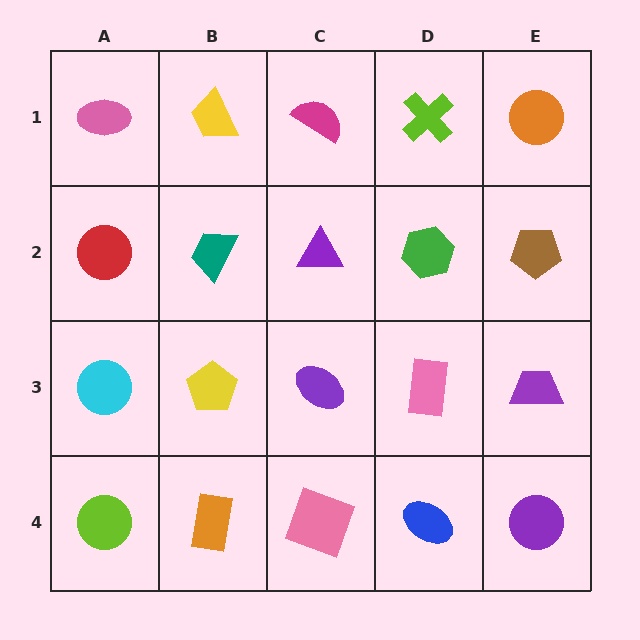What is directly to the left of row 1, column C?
A yellow trapezoid.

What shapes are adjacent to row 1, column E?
A brown pentagon (row 2, column E), a lime cross (row 1, column D).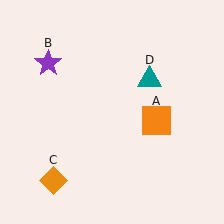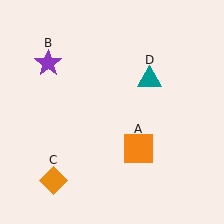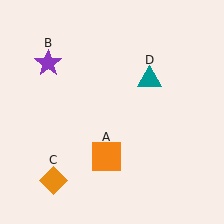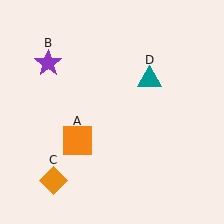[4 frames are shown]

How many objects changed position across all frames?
1 object changed position: orange square (object A).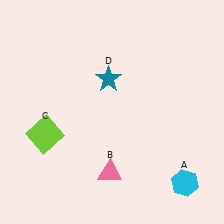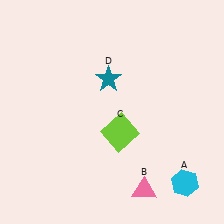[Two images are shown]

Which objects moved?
The objects that moved are: the pink triangle (B), the lime square (C).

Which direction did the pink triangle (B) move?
The pink triangle (B) moved right.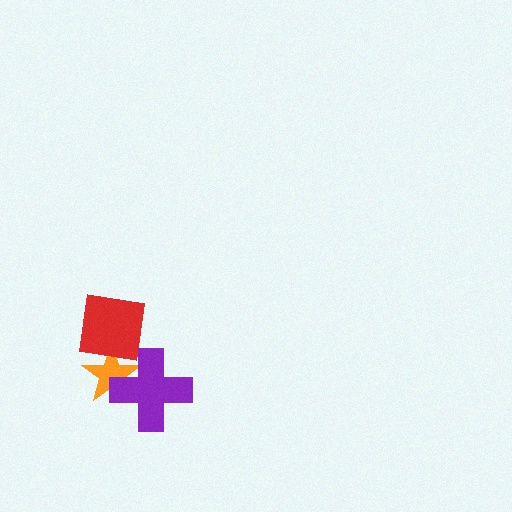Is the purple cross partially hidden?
No, no other shape covers it.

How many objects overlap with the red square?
2 objects overlap with the red square.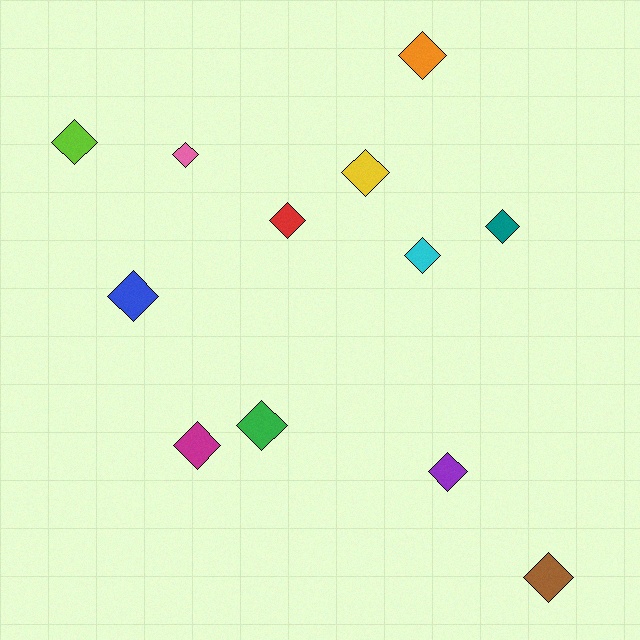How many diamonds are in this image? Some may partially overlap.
There are 12 diamonds.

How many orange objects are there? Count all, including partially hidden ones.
There is 1 orange object.